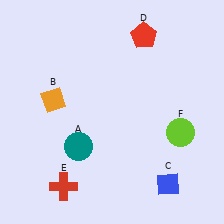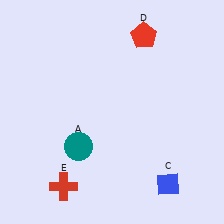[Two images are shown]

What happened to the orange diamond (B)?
The orange diamond (B) was removed in Image 2. It was in the top-left area of Image 1.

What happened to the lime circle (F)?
The lime circle (F) was removed in Image 2. It was in the bottom-right area of Image 1.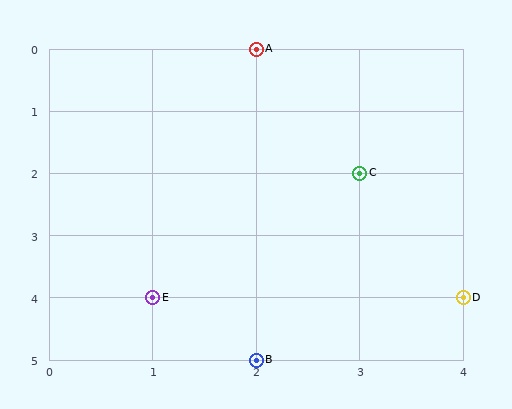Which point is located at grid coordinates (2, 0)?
Point A is at (2, 0).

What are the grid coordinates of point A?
Point A is at grid coordinates (2, 0).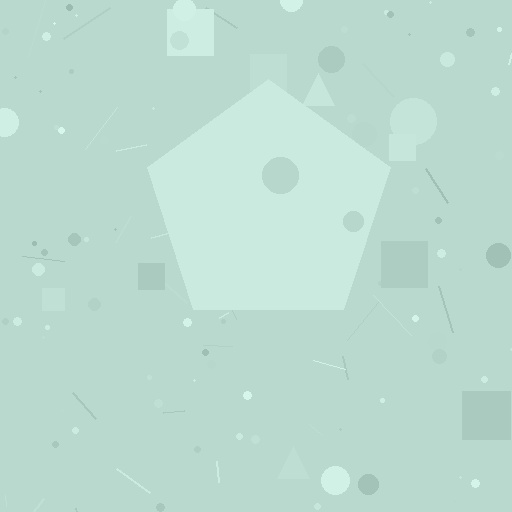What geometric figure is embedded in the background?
A pentagon is embedded in the background.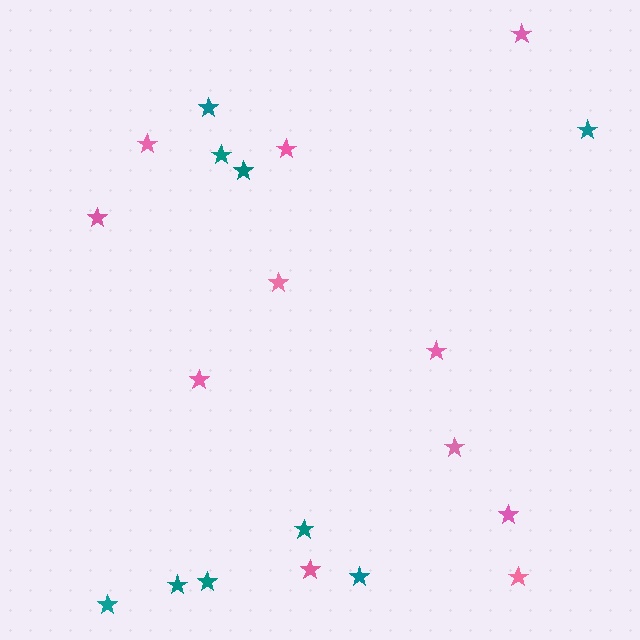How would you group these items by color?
There are 2 groups: one group of pink stars (11) and one group of teal stars (9).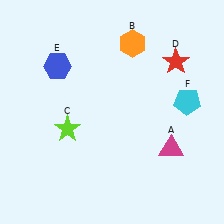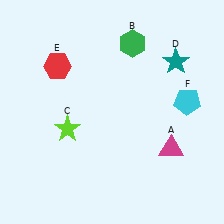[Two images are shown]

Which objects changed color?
B changed from orange to green. D changed from red to teal. E changed from blue to red.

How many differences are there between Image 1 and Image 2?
There are 3 differences between the two images.